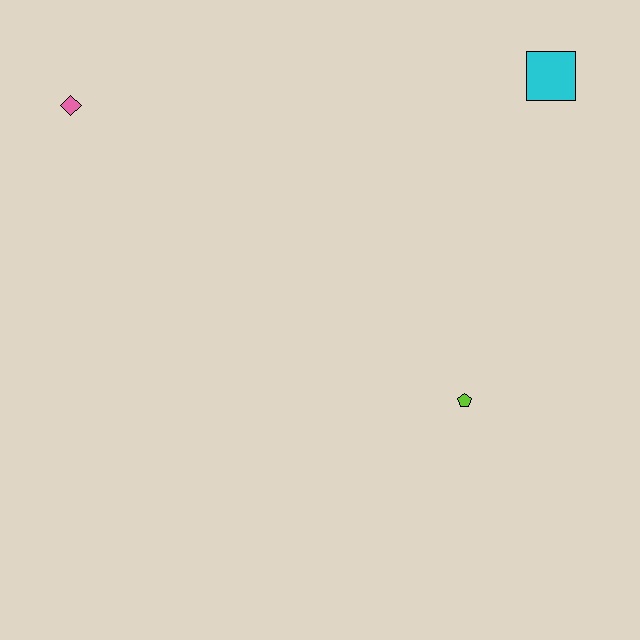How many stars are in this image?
There are no stars.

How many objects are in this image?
There are 3 objects.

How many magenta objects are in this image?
There are no magenta objects.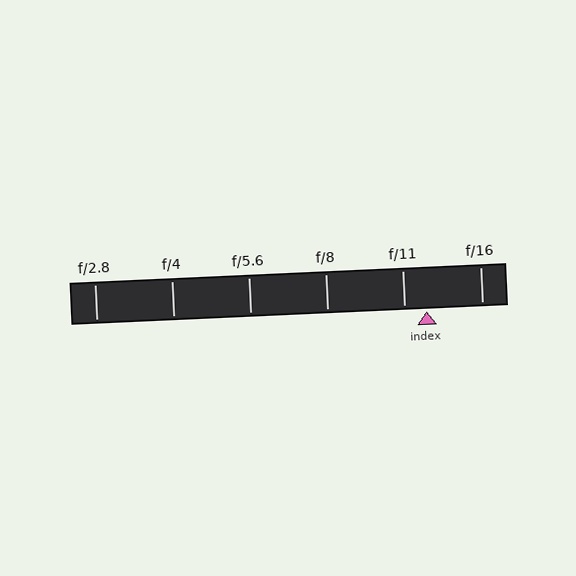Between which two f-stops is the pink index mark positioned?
The index mark is between f/11 and f/16.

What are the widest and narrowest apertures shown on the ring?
The widest aperture shown is f/2.8 and the narrowest is f/16.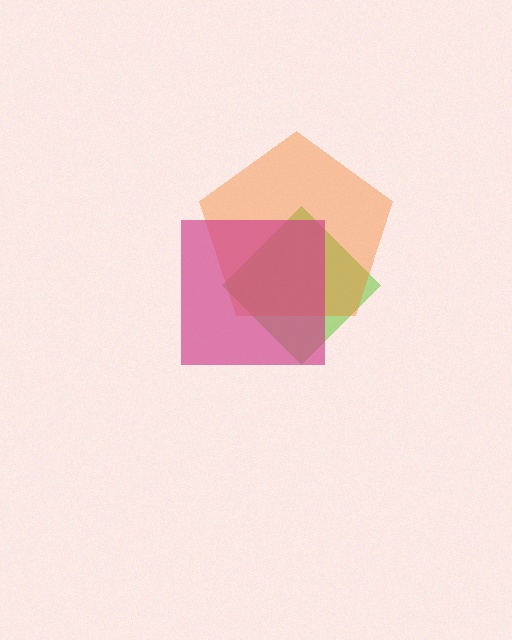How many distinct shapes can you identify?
There are 3 distinct shapes: a lime diamond, an orange pentagon, a magenta square.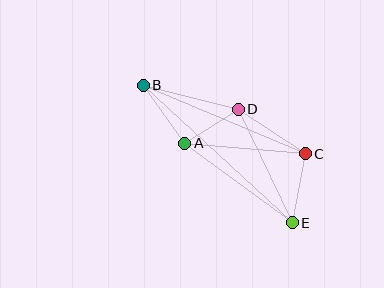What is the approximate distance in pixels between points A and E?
The distance between A and E is approximately 134 pixels.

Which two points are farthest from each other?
Points B and E are farthest from each other.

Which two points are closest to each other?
Points A and D are closest to each other.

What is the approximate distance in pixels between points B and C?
The distance between B and C is approximately 176 pixels.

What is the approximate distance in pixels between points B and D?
The distance between B and D is approximately 98 pixels.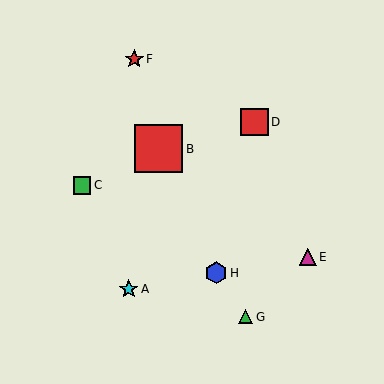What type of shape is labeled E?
Shape E is a magenta triangle.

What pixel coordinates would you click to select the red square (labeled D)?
Click at (255, 122) to select the red square D.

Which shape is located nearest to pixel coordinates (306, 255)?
The magenta triangle (labeled E) at (308, 257) is nearest to that location.